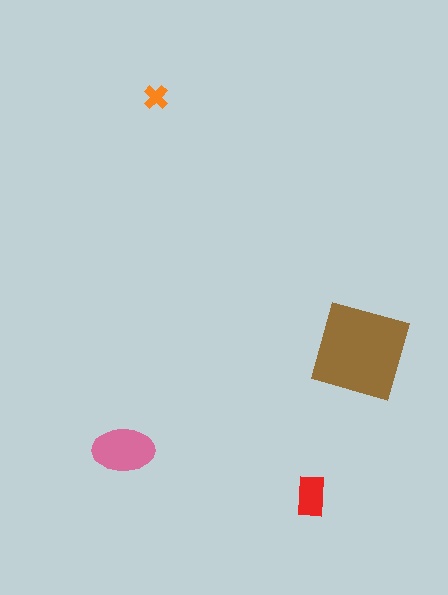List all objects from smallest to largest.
The orange cross, the red rectangle, the pink ellipse, the brown square.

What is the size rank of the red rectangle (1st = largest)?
3rd.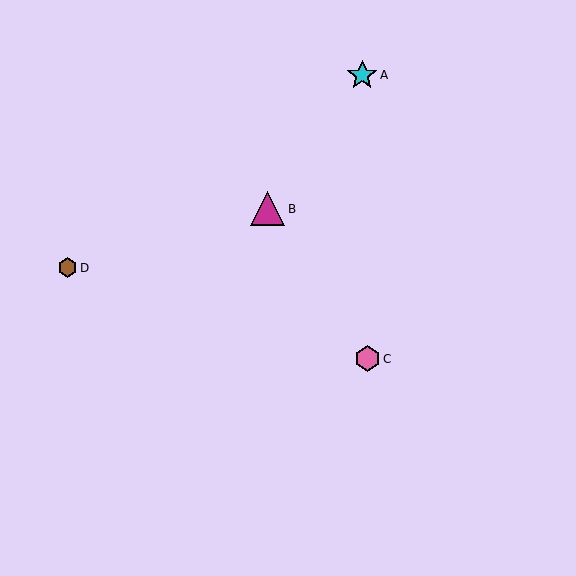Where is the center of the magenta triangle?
The center of the magenta triangle is at (268, 209).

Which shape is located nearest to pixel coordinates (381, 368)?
The pink hexagon (labeled C) at (368, 359) is nearest to that location.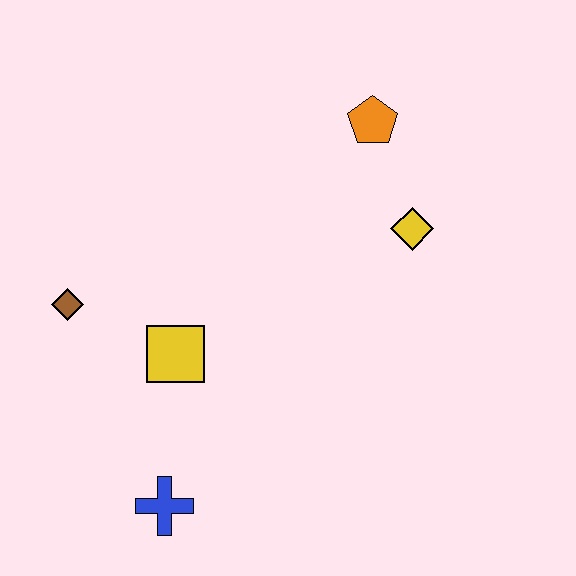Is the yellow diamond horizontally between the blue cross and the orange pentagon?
No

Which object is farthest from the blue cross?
The orange pentagon is farthest from the blue cross.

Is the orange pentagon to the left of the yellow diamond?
Yes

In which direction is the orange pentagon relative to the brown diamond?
The orange pentagon is to the right of the brown diamond.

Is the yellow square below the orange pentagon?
Yes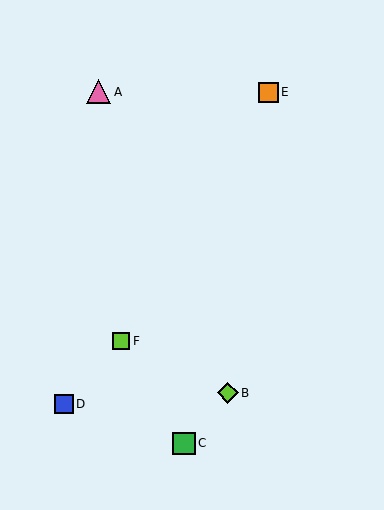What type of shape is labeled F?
Shape F is a lime square.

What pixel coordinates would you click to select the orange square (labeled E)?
Click at (269, 92) to select the orange square E.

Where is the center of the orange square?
The center of the orange square is at (269, 92).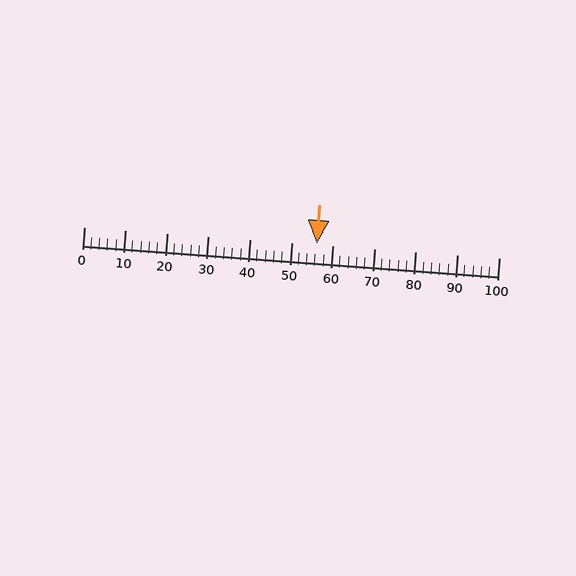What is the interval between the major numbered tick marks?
The major tick marks are spaced 10 units apart.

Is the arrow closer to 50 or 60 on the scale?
The arrow is closer to 60.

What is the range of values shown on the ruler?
The ruler shows values from 0 to 100.